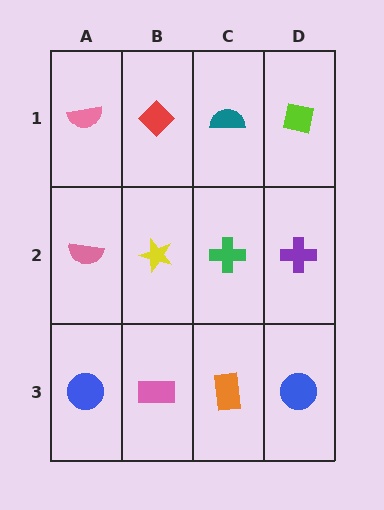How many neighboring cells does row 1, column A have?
2.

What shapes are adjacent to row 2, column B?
A red diamond (row 1, column B), a pink rectangle (row 3, column B), a pink semicircle (row 2, column A), a green cross (row 2, column C).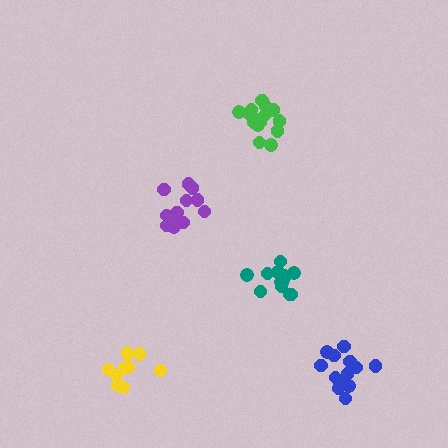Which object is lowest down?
The yellow cluster is bottommost.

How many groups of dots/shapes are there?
There are 5 groups.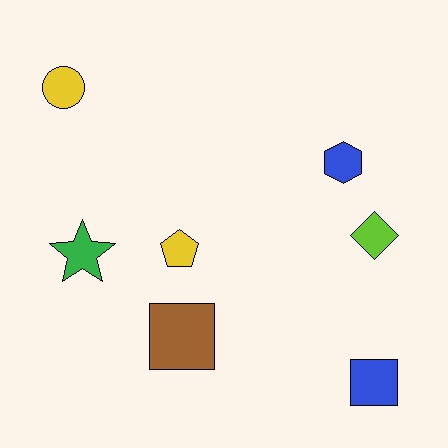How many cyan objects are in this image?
There are no cyan objects.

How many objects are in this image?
There are 7 objects.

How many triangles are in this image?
There are no triangles.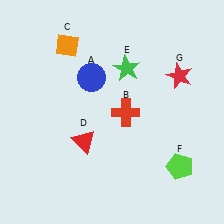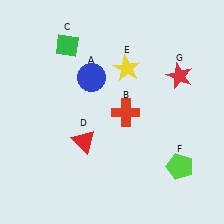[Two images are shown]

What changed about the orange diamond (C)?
In Image 1, C is orange. In Image 2, it changed to green.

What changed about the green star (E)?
In Image 1, E is green. In Image 2, it changed to yellow.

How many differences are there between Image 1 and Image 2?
There are 2 differences between the two images.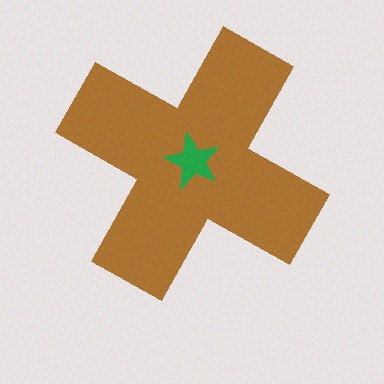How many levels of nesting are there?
2.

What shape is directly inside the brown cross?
The green star.